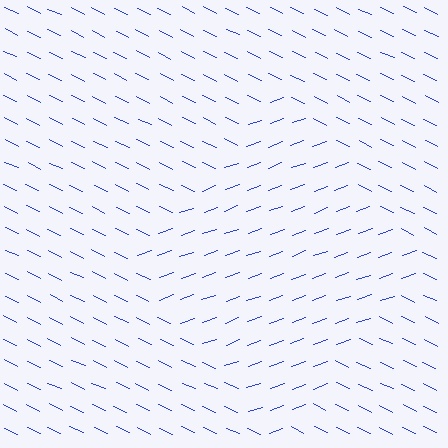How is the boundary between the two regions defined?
The boundary is defined purely by a change in line orientation (approximately 45 degrees difference). All lines are the same color and thickness.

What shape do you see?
I see a diamond.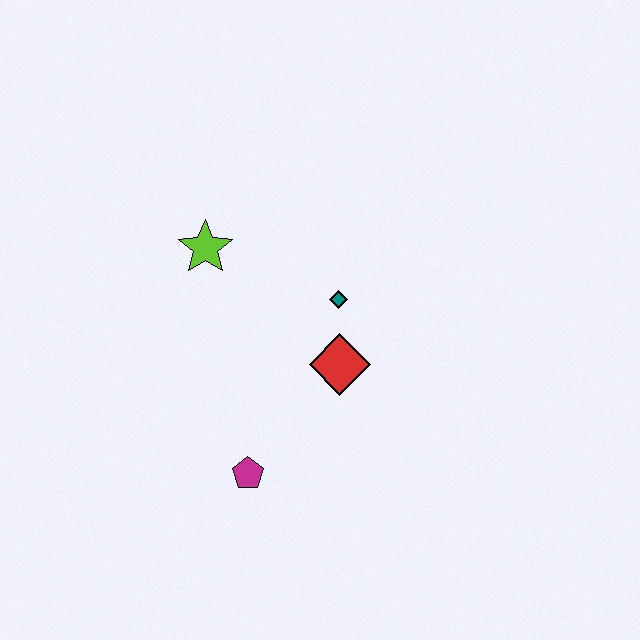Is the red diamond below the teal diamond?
Yes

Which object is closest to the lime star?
The teal diamond is closest to the lime star.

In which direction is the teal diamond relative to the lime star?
The teal diamond is to the right of the lime star.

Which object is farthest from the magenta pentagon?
The lime star is farthest from the magenta pentagon.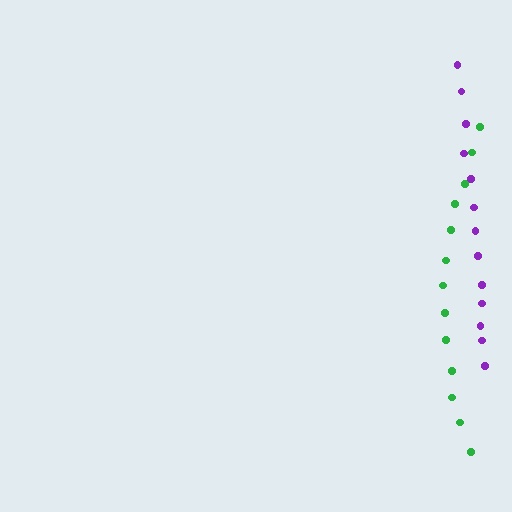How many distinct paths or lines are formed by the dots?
There are 2 distinct paths.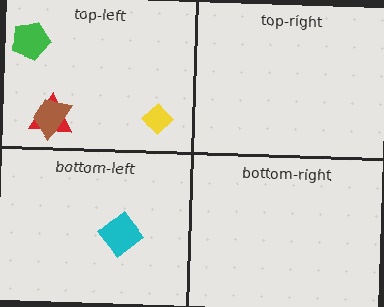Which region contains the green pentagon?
The top-left region.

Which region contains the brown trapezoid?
The top-left region.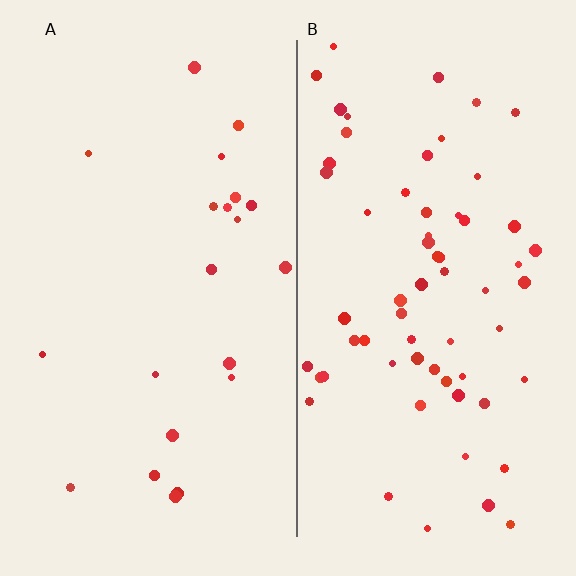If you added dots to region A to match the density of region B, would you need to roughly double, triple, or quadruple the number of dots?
Approximately triple.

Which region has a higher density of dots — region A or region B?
B (the right).